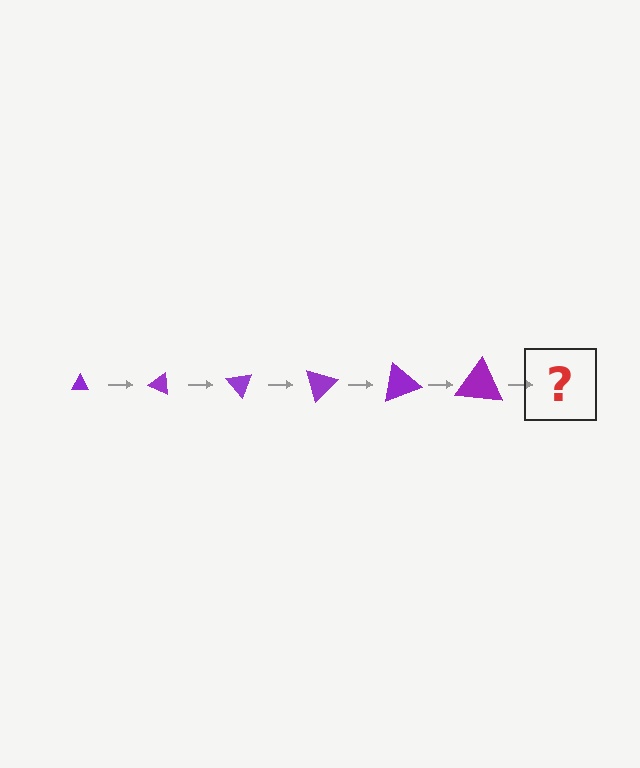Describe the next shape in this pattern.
It should be a triangle, larger than the previous one and rotated 150 degrees from the start.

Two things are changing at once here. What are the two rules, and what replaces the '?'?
The two rules are that the triangle grows larger each step and it rotates 25 degrees each step. The '?' should be a triangle, larger than the previous one and rotated 150 degrees from the start.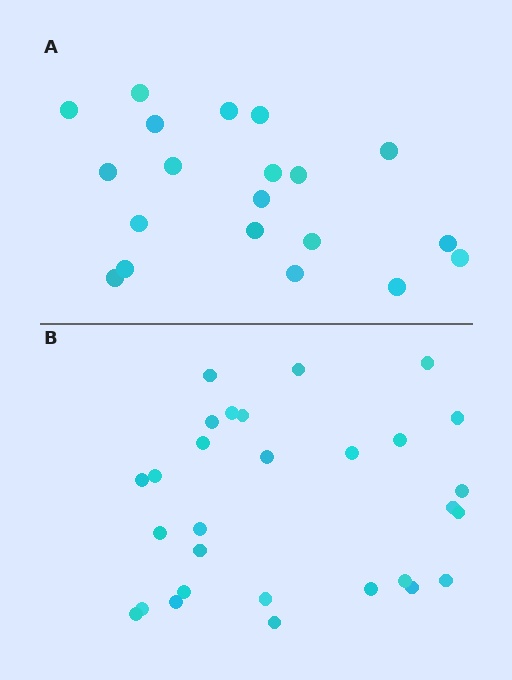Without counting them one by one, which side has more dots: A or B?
Region B (the bottom region) has more dots.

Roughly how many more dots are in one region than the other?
Region B has roughly 8 or so more dots than region A.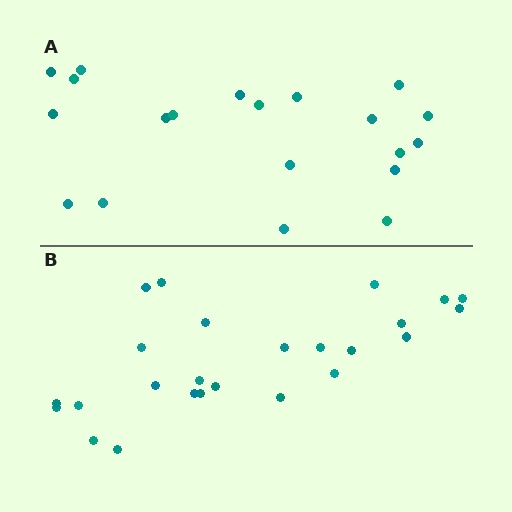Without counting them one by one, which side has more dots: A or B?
Region B (the bottom region) has more dots.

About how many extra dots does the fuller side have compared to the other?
Region B has about 5 more dots than region A.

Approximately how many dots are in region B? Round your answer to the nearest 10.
About 20 dots. (The exact count is 25, which rounds to 20.)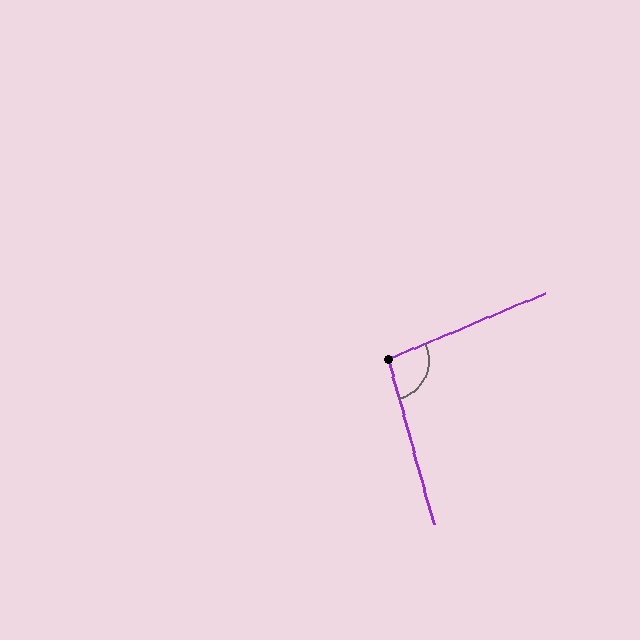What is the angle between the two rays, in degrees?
Approximately 97 degrees.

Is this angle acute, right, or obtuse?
It is obtuse.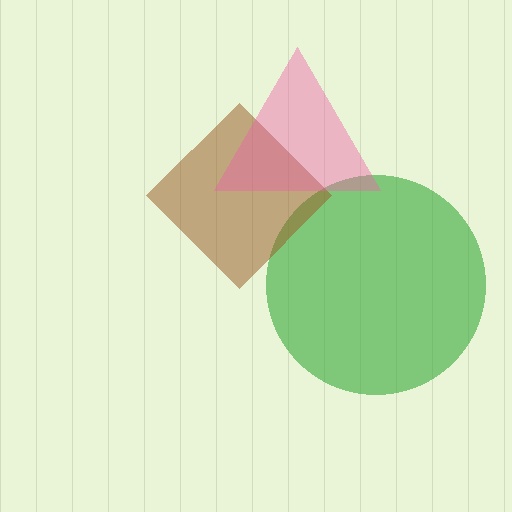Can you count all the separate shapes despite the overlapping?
Yes, there are 3 separate shapes.